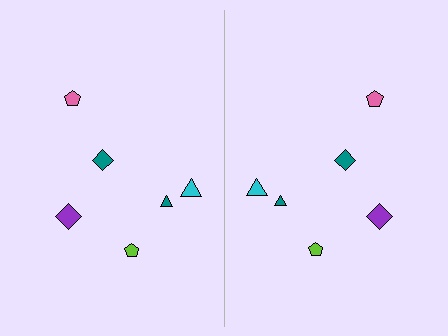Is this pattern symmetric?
Yes, this pattern has bilateral (reflection) symmetry.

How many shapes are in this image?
There are 12 shapes in this image.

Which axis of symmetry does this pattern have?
The pattern has a vertical axis of symmetry running through the center of the image.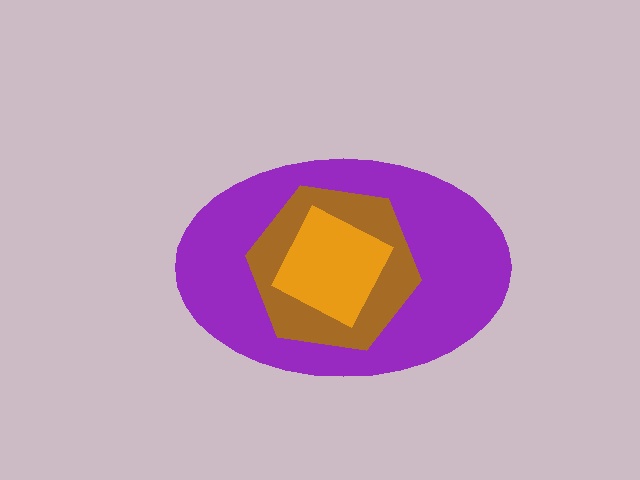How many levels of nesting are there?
3.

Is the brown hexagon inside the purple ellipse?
Yes.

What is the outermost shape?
The purple ellipse.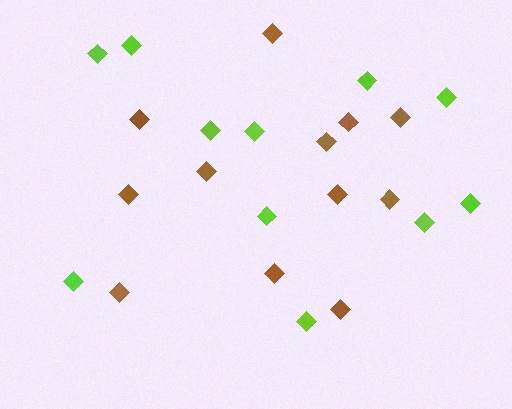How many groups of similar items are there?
There are 2 groups: one group of lime diamonds (11) and one group of brown diamonds (12).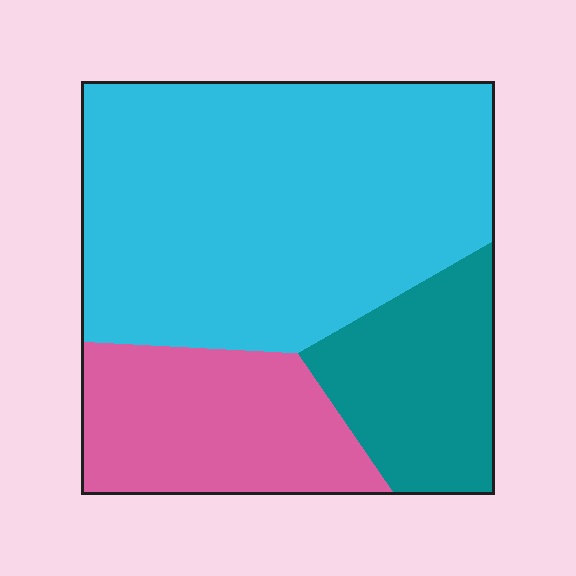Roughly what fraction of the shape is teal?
Teal covers 19% of the shape.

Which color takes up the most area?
Cyan, at roughly 60%.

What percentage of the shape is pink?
Pink takes up about one quarter (1/4) of the shape.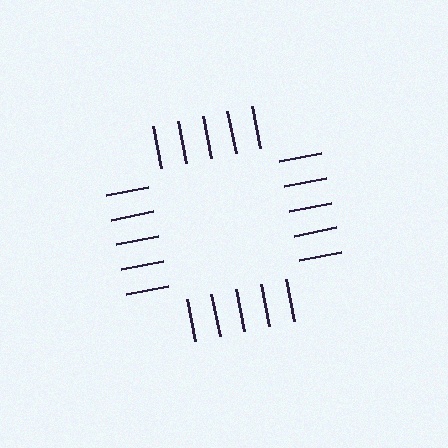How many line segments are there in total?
20 — 5 along each of the 4 edges.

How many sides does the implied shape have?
4 sides — the line-ends trace a square.